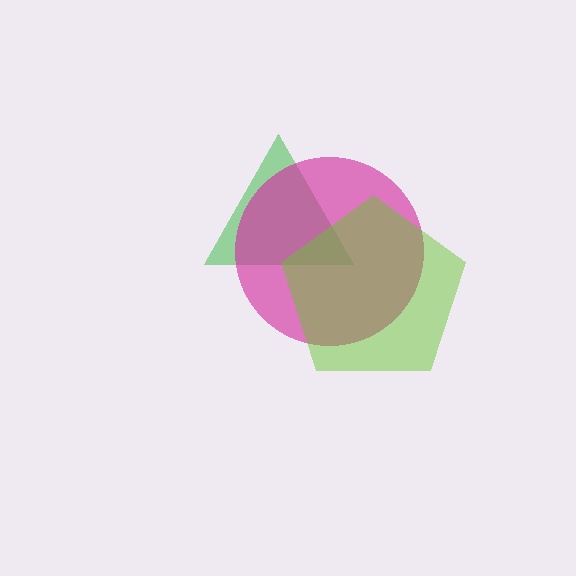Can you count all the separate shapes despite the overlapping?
Yes, there are 3 separate shapes.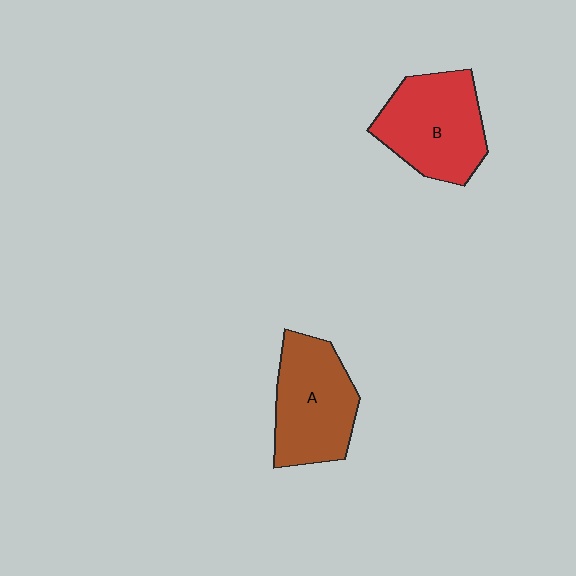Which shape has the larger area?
Shape B (red).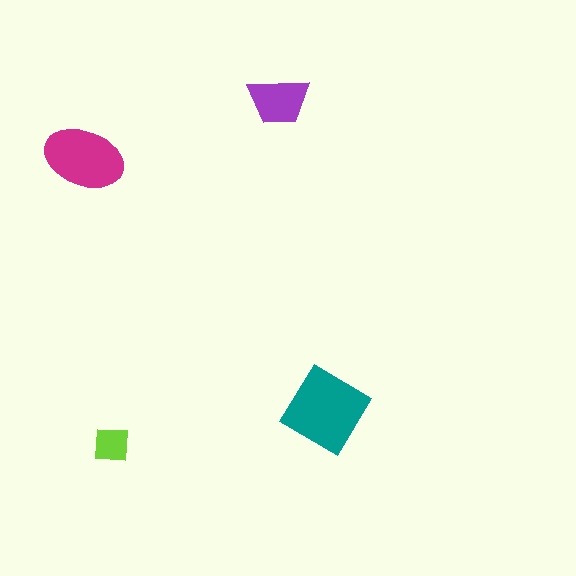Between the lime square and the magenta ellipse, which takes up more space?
The magenta ellipse.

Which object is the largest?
The teal diamond.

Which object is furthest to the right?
The teal diamond is rightmost.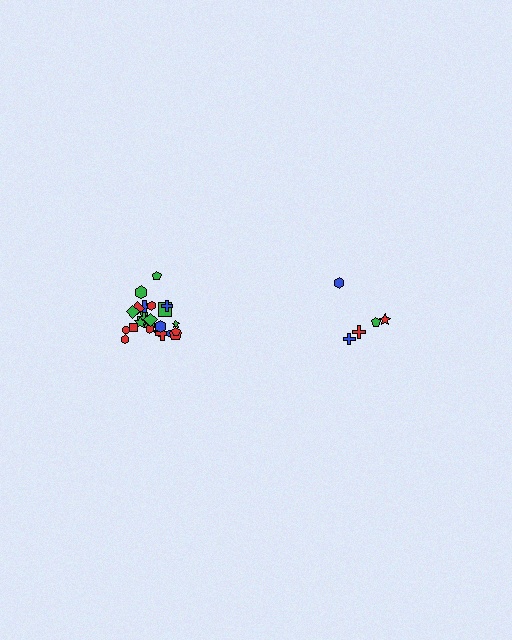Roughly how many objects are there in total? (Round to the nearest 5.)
Roughly 30 objects in total.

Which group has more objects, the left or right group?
The left group.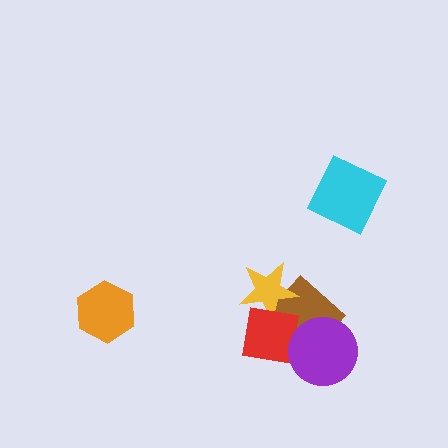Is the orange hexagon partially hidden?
No, no other shape covers it.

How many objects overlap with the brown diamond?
3 objects overlap with the brown diamond.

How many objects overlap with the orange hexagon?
0 objects overlap with the orange hexagon.